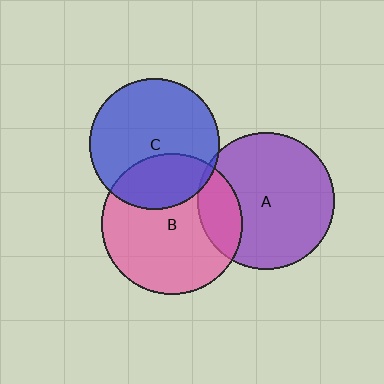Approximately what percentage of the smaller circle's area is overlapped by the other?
Approximately 5%.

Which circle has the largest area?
Circle B (pink).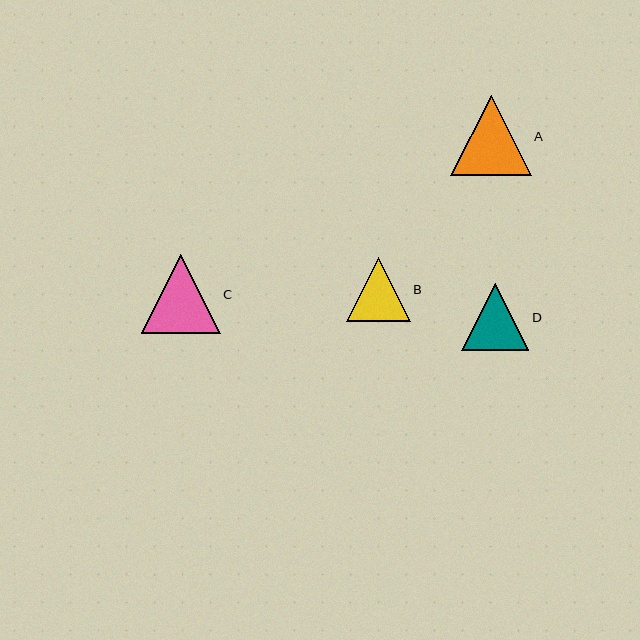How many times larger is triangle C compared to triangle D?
Triangle C is approximately 1.2 times the size of triangle D.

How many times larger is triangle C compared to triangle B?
Triangle C is approximately 1.2 times the size of triangle B.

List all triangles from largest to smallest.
From largest to smallest: A, C, D, B.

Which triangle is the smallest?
Triangle B is the smallest with a size of approximately 64 pixels.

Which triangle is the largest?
Triangle A is the largest with a size of approximately 81 pixels.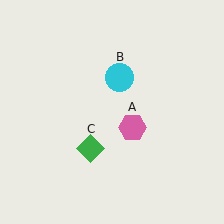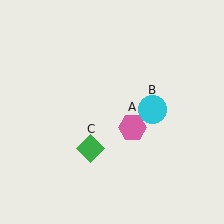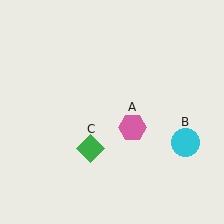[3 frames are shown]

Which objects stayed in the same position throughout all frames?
Pink hexagon (object A) and green diamond (object C) remained stationary.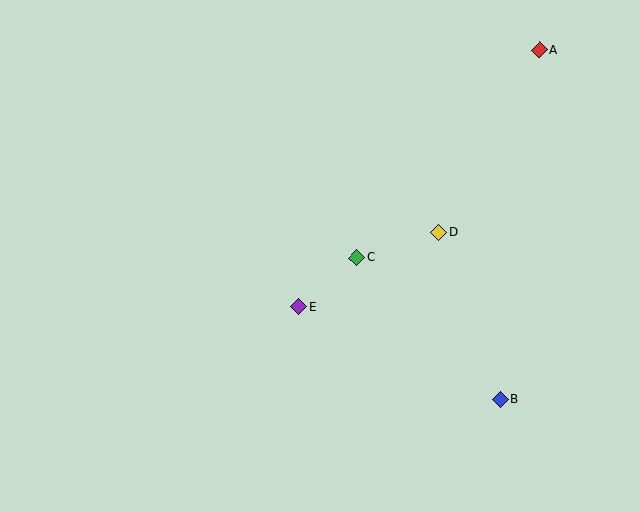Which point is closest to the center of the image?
Point C at (357, 258) is closest to the center.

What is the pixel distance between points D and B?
The distance between D and B is 179 pixels.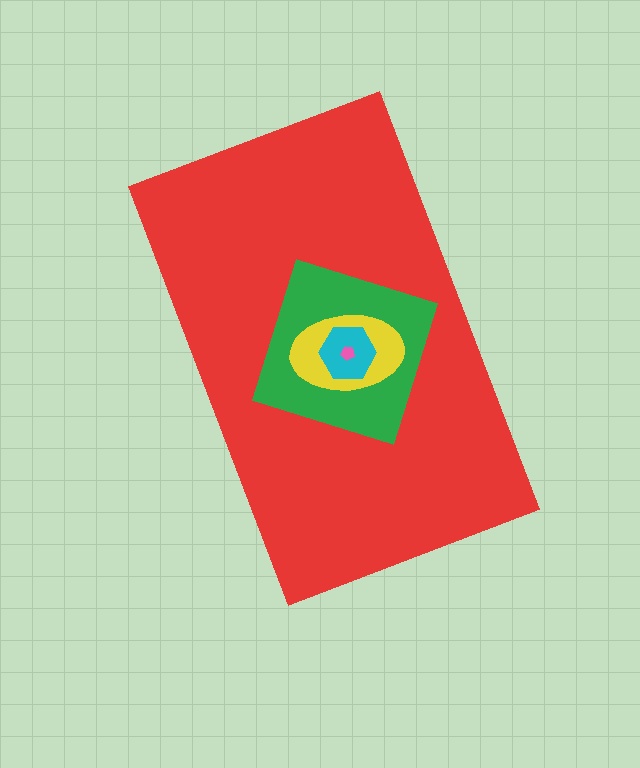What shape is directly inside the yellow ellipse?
The cyan hexagon.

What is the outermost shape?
The red rectangle.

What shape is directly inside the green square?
The yellow ellipse.